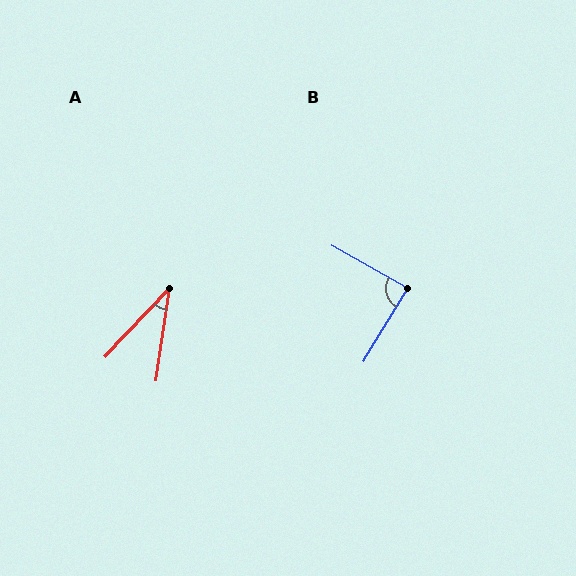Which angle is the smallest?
A, at approximately 35 degrees.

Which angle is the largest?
B, at approximately 88 degrees.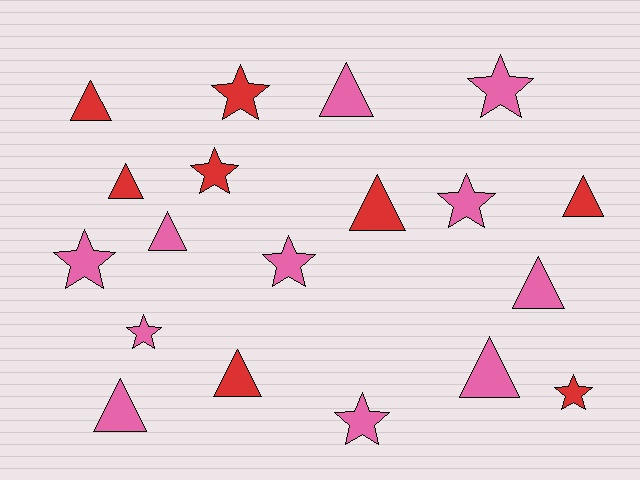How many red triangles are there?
There are 5 red triangles.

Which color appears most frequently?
Pink, with 11 objects.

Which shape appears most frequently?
Triangle, with 10 objects.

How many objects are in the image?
There are 19 objects.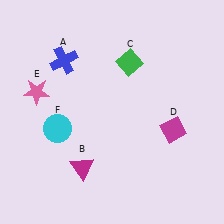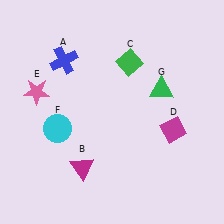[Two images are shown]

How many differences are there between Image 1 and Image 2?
There is 1 difference between the two images.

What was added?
A green triangle (G) was added in Image 2.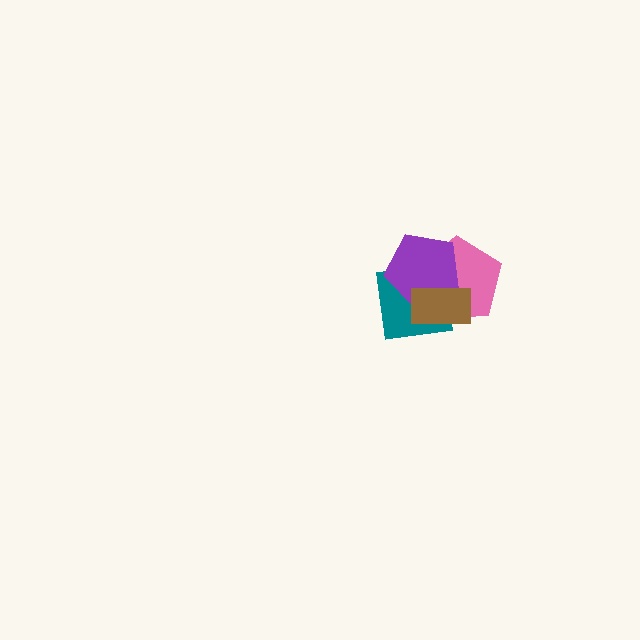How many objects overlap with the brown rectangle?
3 objects overlap with the brown rectangle.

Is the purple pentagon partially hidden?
Yes, it is partially covered by another shape.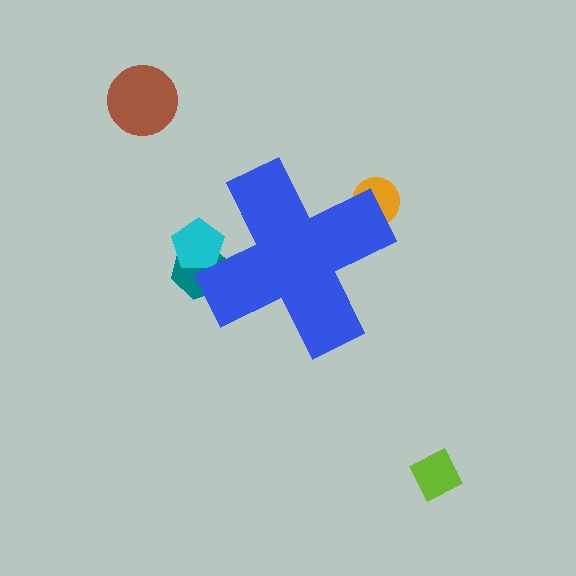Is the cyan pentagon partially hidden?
Yes, the cyan pentagon is partially hidden behind the blue cross.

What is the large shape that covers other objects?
A blue cross.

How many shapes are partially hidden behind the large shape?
3 shapes are partially hidden.